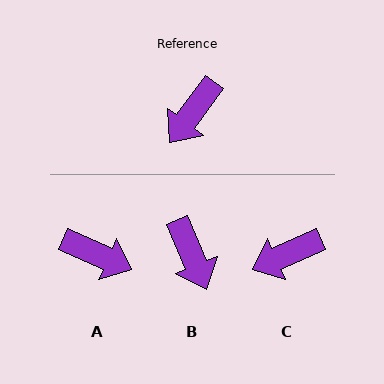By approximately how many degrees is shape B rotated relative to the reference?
Approximately 59 degrees counter-clockwise.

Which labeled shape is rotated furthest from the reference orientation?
A, about 102 degrees away.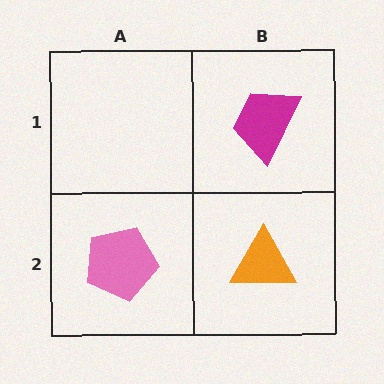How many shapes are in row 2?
2 shapes.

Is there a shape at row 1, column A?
No, that cell is empty.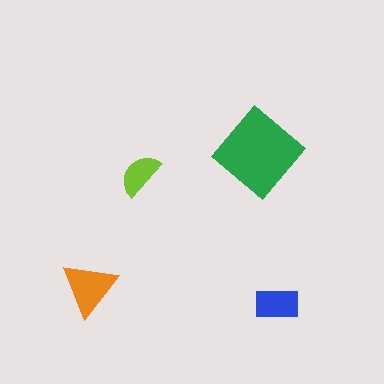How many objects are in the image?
There are 4 objects in the image.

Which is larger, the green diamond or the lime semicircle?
The green diamond.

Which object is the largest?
The green diamond.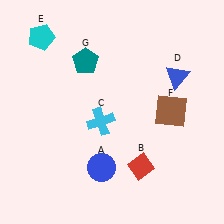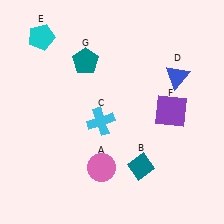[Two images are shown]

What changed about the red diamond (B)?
In Image 1, B is red. In Image 2, it changed to teal.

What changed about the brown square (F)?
In Image 1, F is brown. In Image 2, it changed to purple.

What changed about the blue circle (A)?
In Image 1, A is blue. In Image 2, it changed to pink.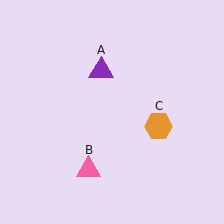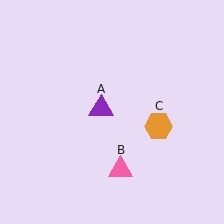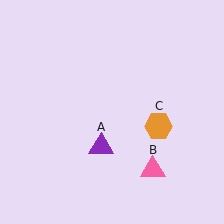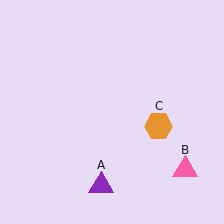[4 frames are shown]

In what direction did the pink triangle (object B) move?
The pink triangle (object B) moved right.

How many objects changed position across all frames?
2 objects changed position: purple triangle (object A), pink triangle (object B).